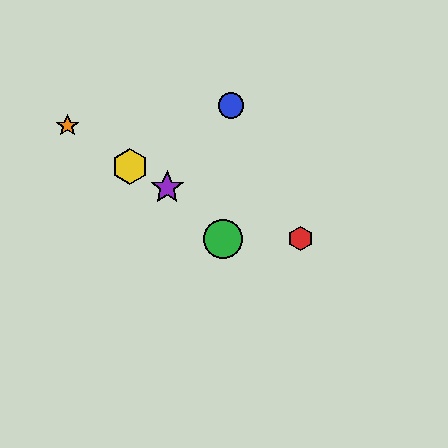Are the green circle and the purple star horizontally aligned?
No, the green circle is at y≈239 and the purple star is at y≈187.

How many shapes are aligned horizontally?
2 shapes (the red hexagon, the green circle) are aligned horizontally.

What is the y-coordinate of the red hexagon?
The red hexagon is at y≈239.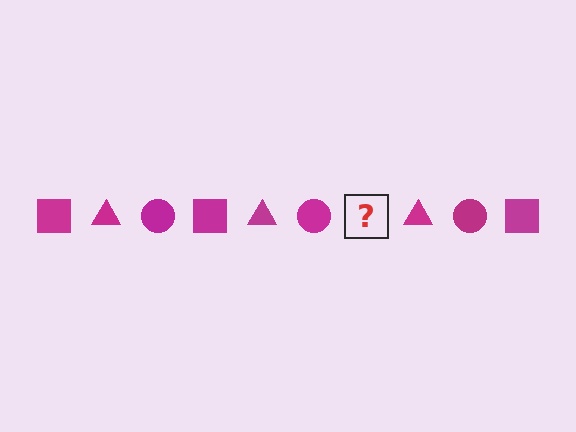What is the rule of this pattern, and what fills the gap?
The rule is that the pattern cycles through square, triangle, circle shapes in magenta. The gap should be filled with a magenta square.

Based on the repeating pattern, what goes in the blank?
The blank should be a magenta square.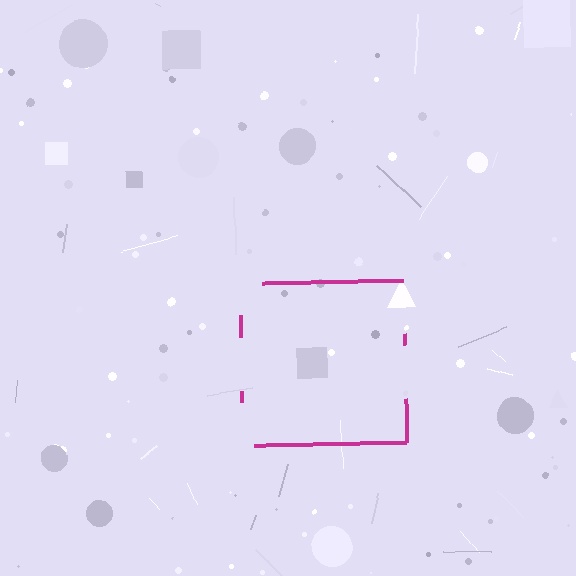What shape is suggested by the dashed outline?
The dashed outline suggests a square.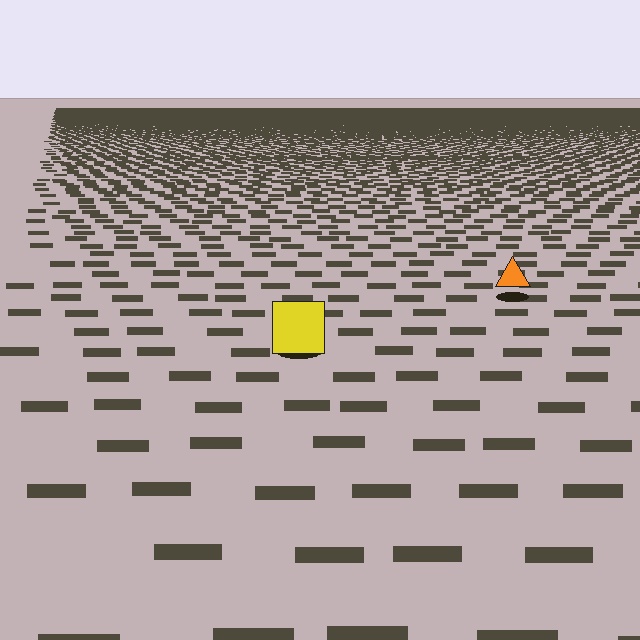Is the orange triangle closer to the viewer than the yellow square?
No. The yellow square is closer — you can tell from the texture gradient: the ground texture is coarser near it.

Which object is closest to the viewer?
The yellow square is closest. The texture marks near it are larger and more spread out.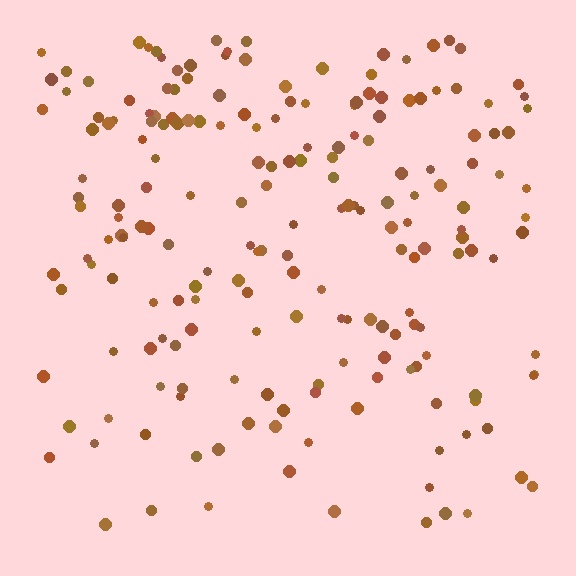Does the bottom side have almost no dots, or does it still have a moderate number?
Still a moderate number, just noticeably fewer than the top.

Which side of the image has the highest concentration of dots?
The top.